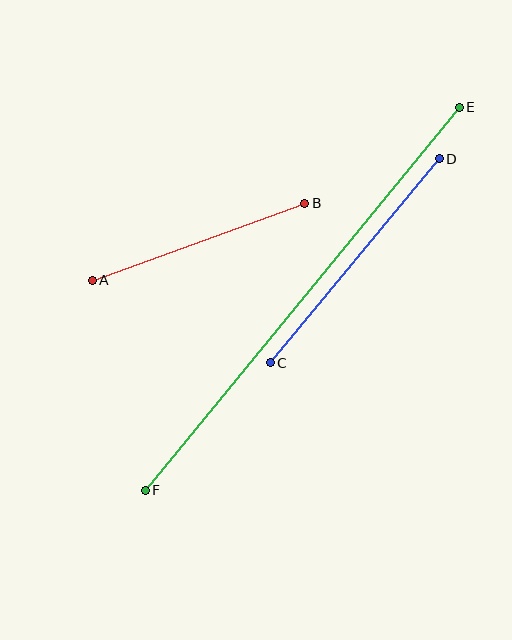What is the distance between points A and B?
The distance is approximately 226 pixels.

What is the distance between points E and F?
The distance is approximately 495 pixels.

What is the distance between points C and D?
The distance is approximately 265 pixels.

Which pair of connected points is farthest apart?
Points E and F are farthest apart.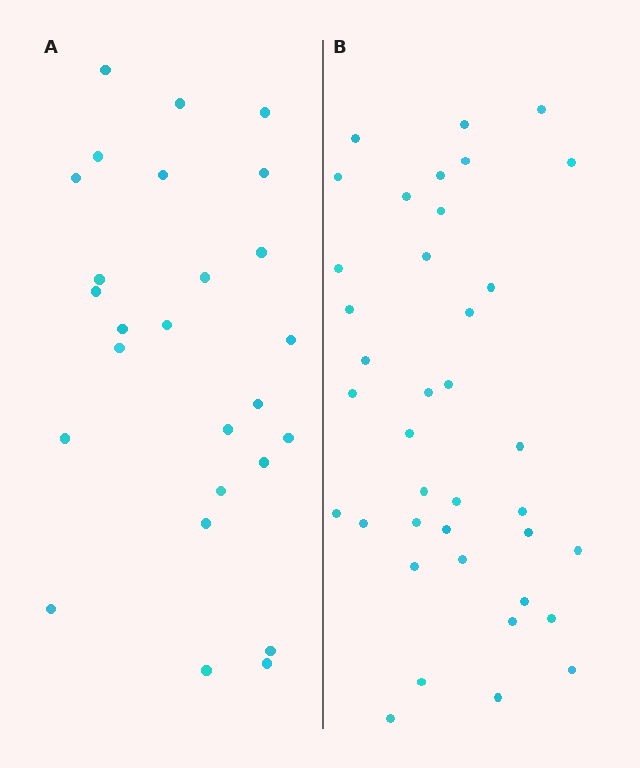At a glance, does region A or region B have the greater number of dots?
Region B (the right region) has more dots.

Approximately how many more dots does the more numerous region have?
Region B has roughly 12 or so more dots than region A.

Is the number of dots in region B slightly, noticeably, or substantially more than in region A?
Region B has substantially more. The ratio is roughly 1.5 to 1.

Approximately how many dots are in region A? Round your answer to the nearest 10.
About 30 dots. (The exact count is 26, which rounds to 30.)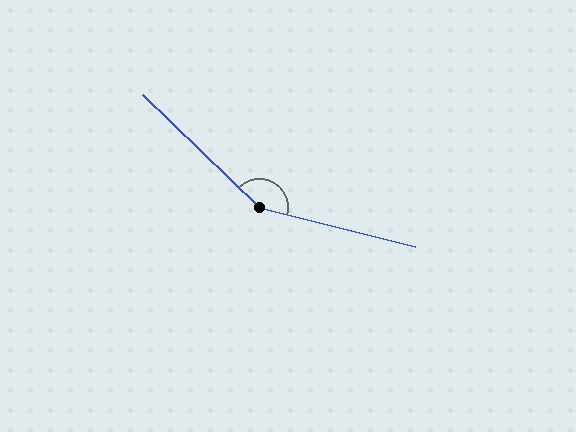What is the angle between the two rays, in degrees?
Approximately 150 degrees.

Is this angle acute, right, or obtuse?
It is obtuse.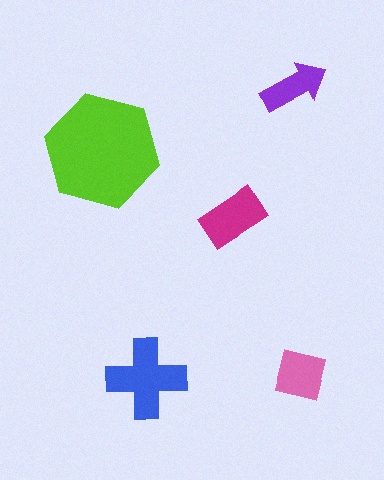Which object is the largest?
The lime hexagon.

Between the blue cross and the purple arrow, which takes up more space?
The blue cross.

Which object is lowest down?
The blue cross is bottommost.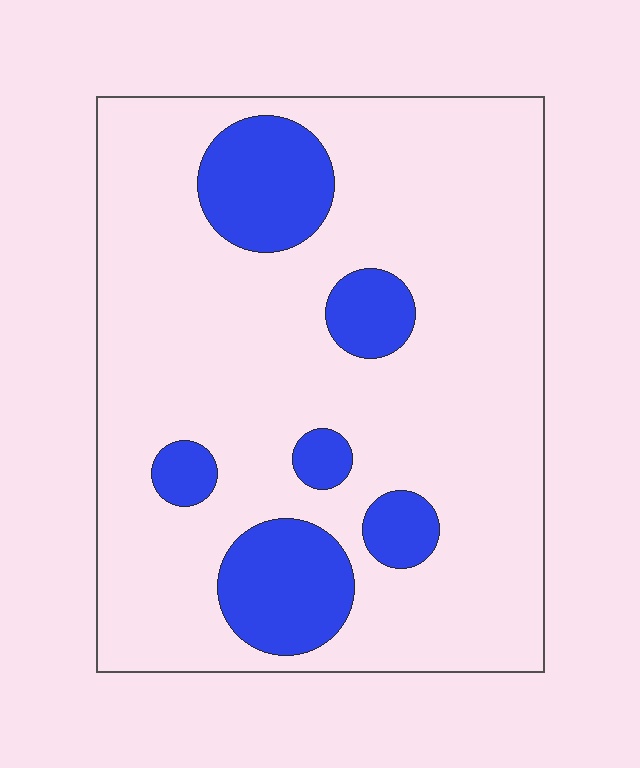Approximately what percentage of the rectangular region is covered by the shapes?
Approximately 20%.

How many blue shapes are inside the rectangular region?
6.